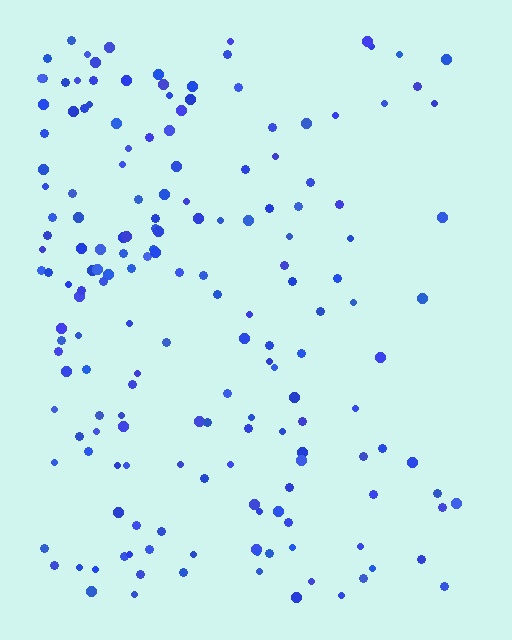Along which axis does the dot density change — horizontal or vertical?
Horizontal.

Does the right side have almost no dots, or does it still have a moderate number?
Still a moderate number, just noticeably fewer than the left.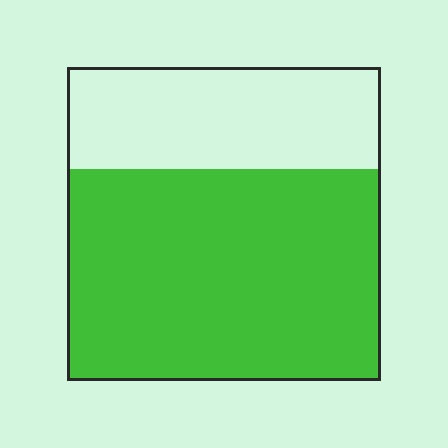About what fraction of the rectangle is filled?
About two thirds (2/3).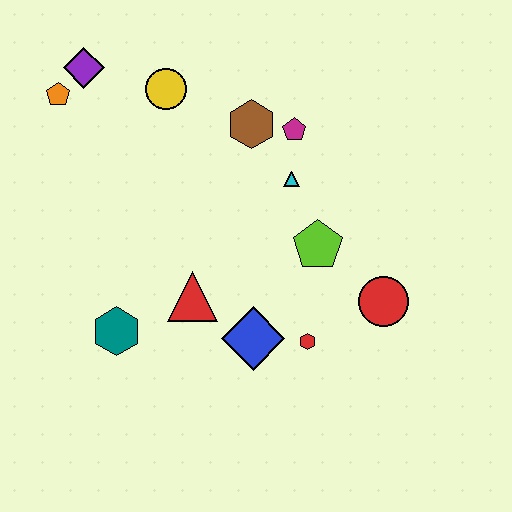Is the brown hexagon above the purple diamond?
No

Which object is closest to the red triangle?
The blue diamond is closest to the red triangle.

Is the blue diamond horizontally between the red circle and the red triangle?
Yes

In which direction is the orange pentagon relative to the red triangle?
The orange pentagon is above the red triangle.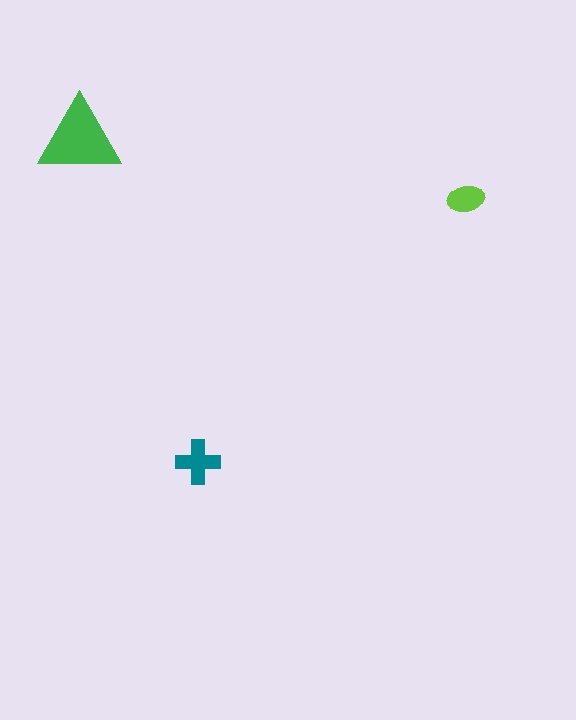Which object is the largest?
The green triangle.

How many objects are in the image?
There are 3 objects in the image.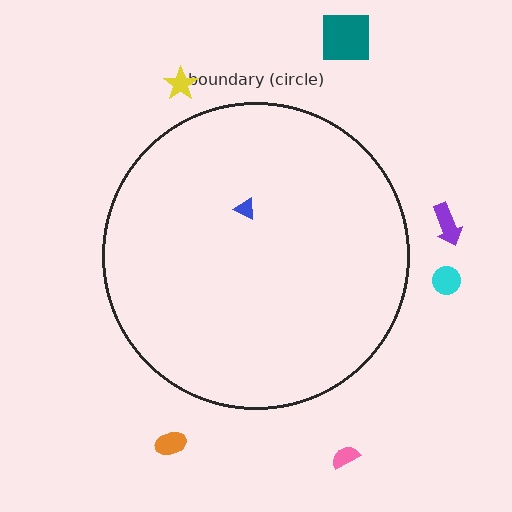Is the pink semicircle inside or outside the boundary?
Outside.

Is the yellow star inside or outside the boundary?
Outside.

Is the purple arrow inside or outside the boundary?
Outside.